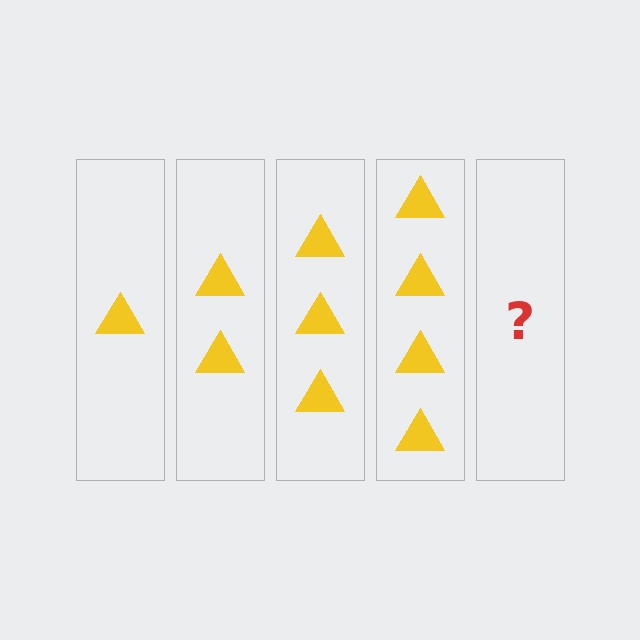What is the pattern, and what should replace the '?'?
The pattern is that each step adds one more triangle. The '?' should be 5 triangles.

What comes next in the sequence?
The next element should be 5 triangles.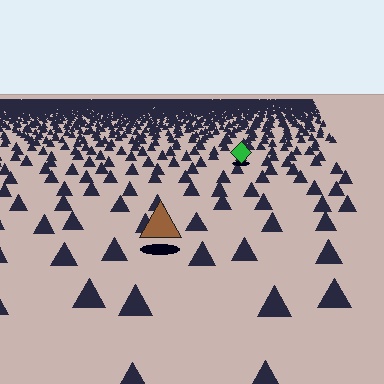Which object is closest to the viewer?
The brown triangle is closest. The texture marks near it are larger and more spread out.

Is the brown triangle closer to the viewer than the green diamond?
Yes. The brown triangle is closer — you can tell from the texture gradient: the ground texture is coarser near it.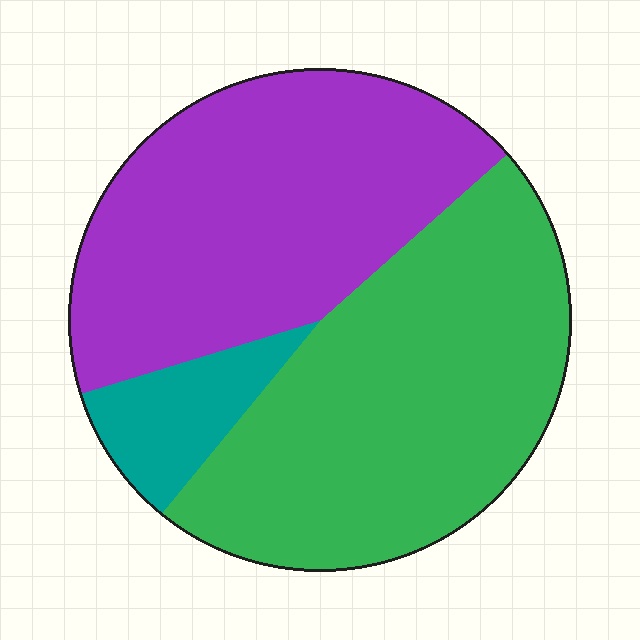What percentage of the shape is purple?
Purple covers 43% of the shape.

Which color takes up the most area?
Green, at roughly 45%.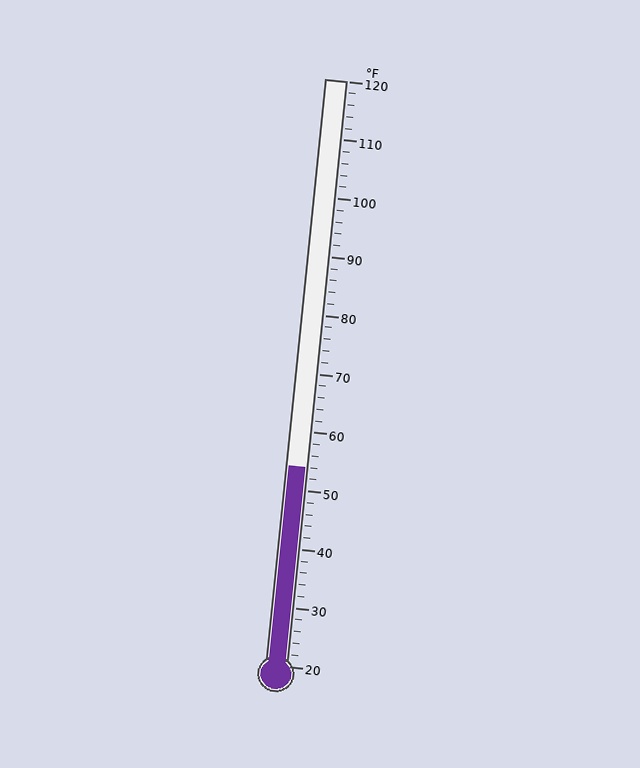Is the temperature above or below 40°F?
The temperature is above 40°F.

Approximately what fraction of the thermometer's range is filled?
The thermometer is filled to approximately 35% of its range.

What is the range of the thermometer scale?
The thermometer scale ranges from 20°F to 120°F.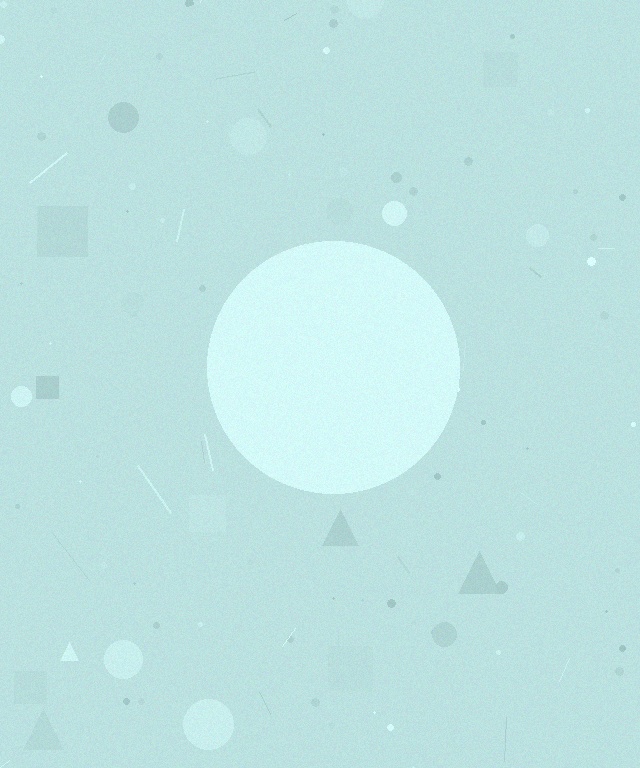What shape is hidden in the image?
A circle is hidden in the image.